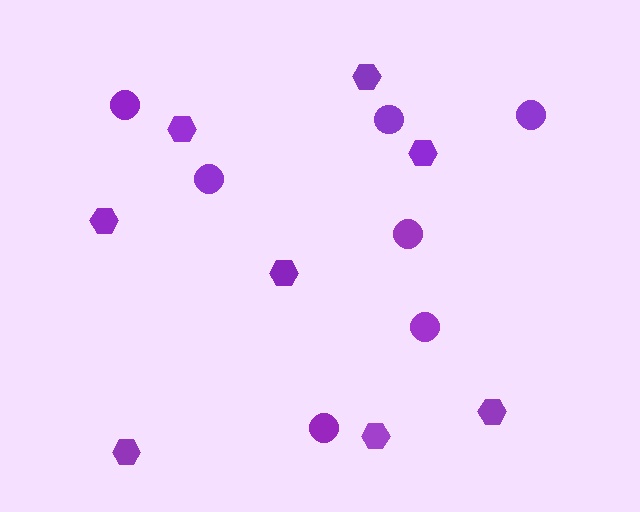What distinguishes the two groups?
There are 2 groups: one group of hexagons (8) and one group of circles (7).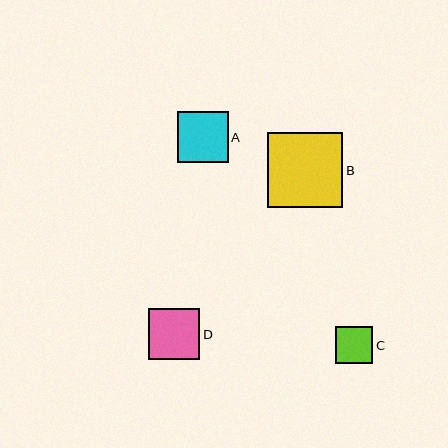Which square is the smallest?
Square C is the smallest with a size of approximately 37 pixels.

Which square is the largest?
Square B is the largest with a size of approximately 75 pixels.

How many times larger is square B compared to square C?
Square B is approximately 2.0 times the size of square C.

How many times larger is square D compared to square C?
Square D is approximately 1.4 times the size of square C.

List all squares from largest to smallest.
From largest to smallest: B, A, D, C.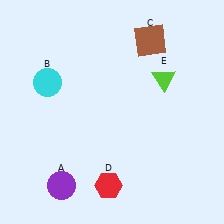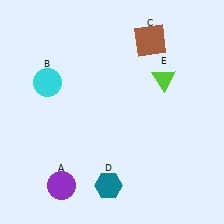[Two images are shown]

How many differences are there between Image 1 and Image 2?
There is 1 difference between the two images.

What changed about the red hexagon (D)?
In Image 1, D is red. In Image 2, it changed to teal.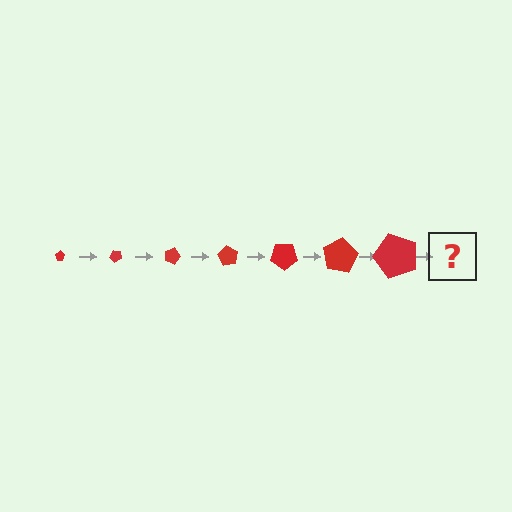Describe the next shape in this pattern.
It should be a pentagon, larger than the previous one and rotated 315 degrees from the start.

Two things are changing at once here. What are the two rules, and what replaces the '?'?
The two rules are that the pentagon grows larger each step and it rotates 45 degrees each step. The '?' should be a pentagon, larger than the previous one and rotated 315 degrees from the start.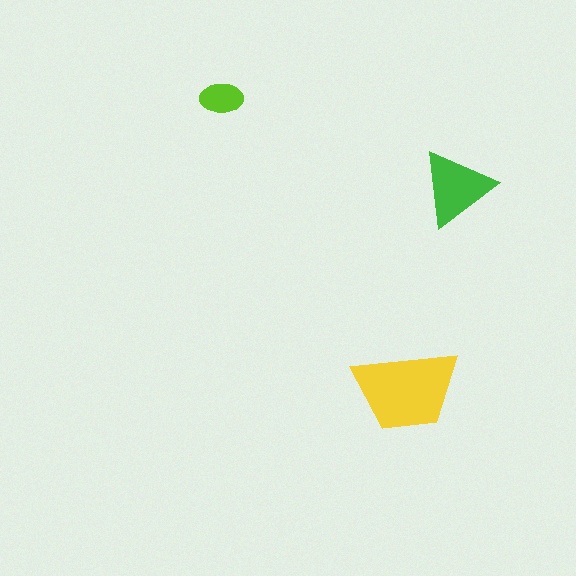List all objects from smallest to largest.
The lime ellipse, the green triangle, the yellow trapezoid.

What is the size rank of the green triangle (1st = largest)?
2nd.